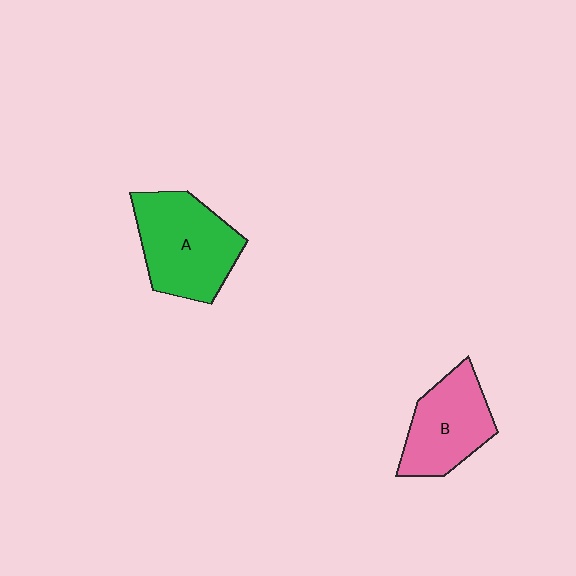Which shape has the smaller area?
Shape B (pink).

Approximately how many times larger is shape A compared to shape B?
Approximately 1.3 times.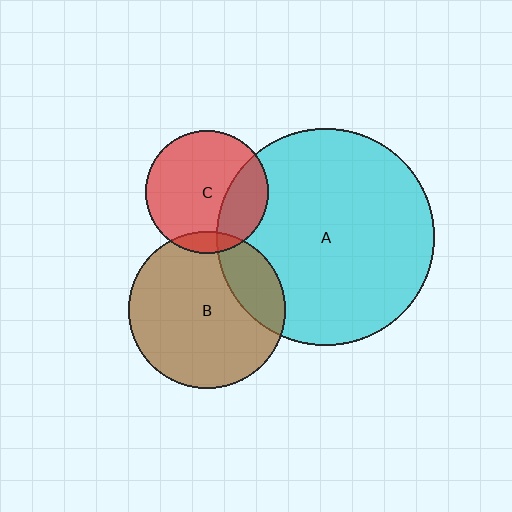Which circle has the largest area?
Circle A (cyan).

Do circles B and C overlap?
Yes.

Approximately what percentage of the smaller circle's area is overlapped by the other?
Approximately 10%.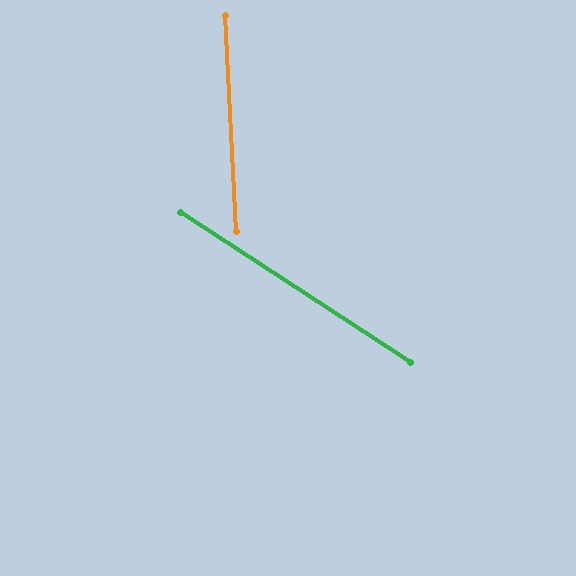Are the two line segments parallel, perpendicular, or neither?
Neither parallel nor perpendicular — they differ by about 54°.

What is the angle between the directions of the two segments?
Approximately 54 degrees.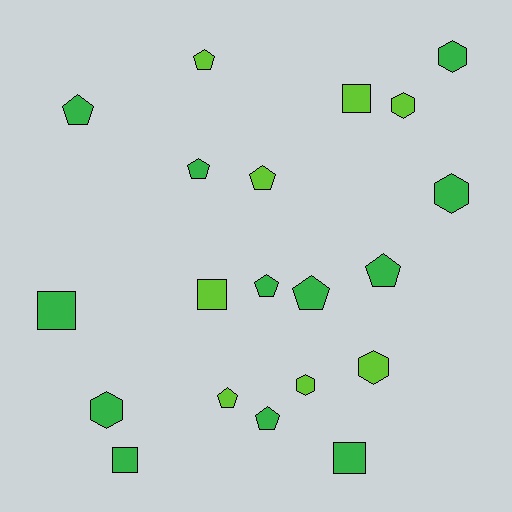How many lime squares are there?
There are 2 lime squares.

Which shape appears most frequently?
Pentagon, with 9 objects.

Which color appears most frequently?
Green, with 12 objects.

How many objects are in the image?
There are 20 objects.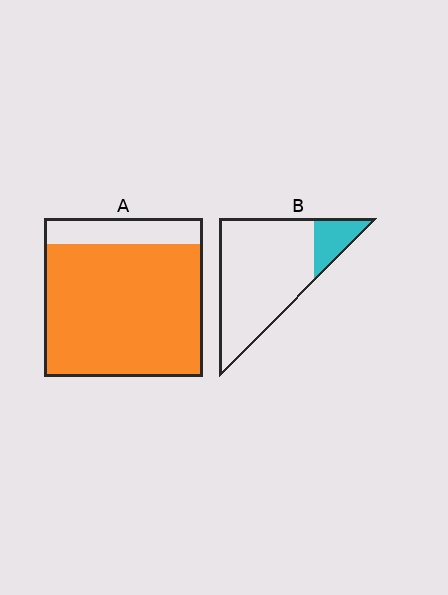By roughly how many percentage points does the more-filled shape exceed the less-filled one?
By roughly 70 percentage points (A over B).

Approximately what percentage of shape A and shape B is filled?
A is approximately 85% and B is approximately 15%.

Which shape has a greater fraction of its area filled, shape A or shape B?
Shape A.